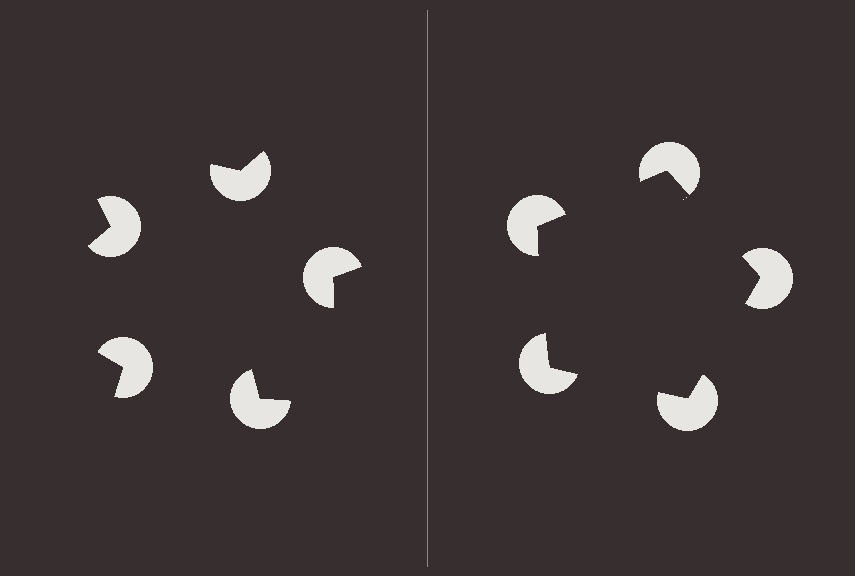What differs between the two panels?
The pac-man discs are positioned identically on both sides; only the wedge orientations differ. On the right they align to a pentagon; on the left they are misaligned.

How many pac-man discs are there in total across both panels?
10 — 5 on each side.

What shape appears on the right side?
An illusory pentagon.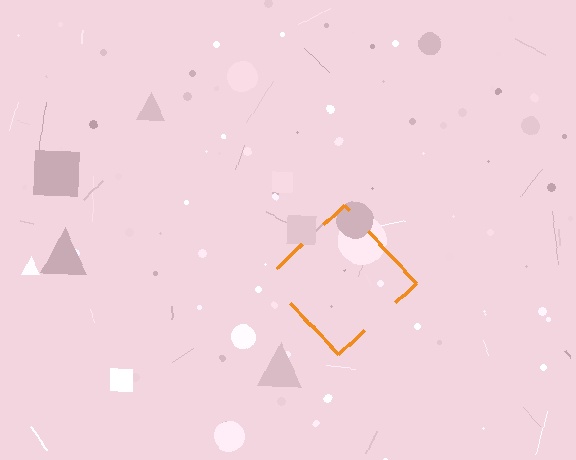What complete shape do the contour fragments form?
The contour fragments form a diamond.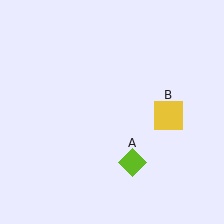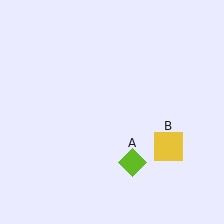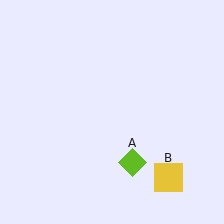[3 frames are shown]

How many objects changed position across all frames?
1 object changed position: yellow square (object B).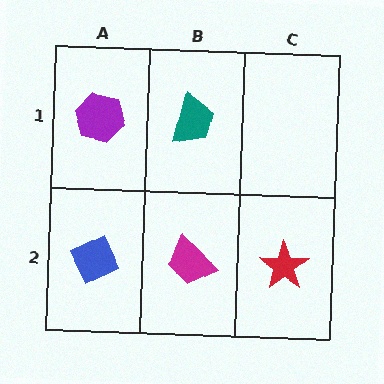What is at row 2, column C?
A red star.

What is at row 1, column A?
A purple hexagon.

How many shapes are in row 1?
2 shapes.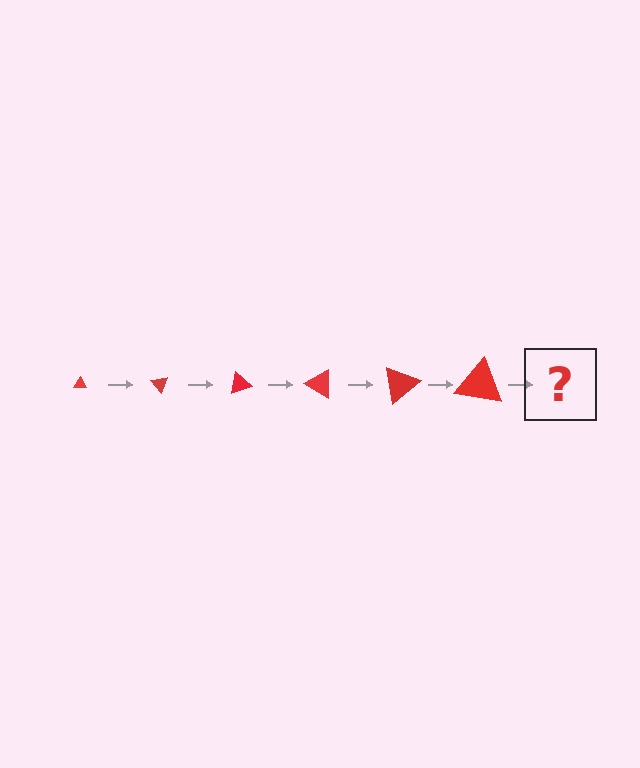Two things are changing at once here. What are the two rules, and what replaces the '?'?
The two rules are that the triangle grows larger each step and it rotates 50 degrees each step. The '?' should be a triangle, larger than the previous one and rotated 300 degrees from the start.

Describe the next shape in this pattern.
It should be a triangle, larger than the previous one and rotated 300 degrees from the start.